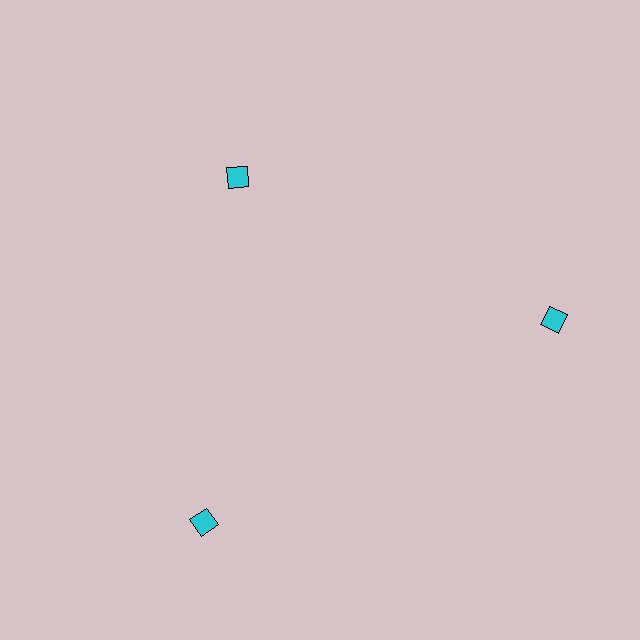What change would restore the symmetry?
The symmetry would be restored by moving it outward, back onto the ring so that all 3 diamonds sit at equal angles and equal distance from the center.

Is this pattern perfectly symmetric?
No. The 3 cyan diamonds are arranged in a ring, but one element near the 11 o'clock position is pulled inward toward the center, breaking the 3-fold rotational symmetry.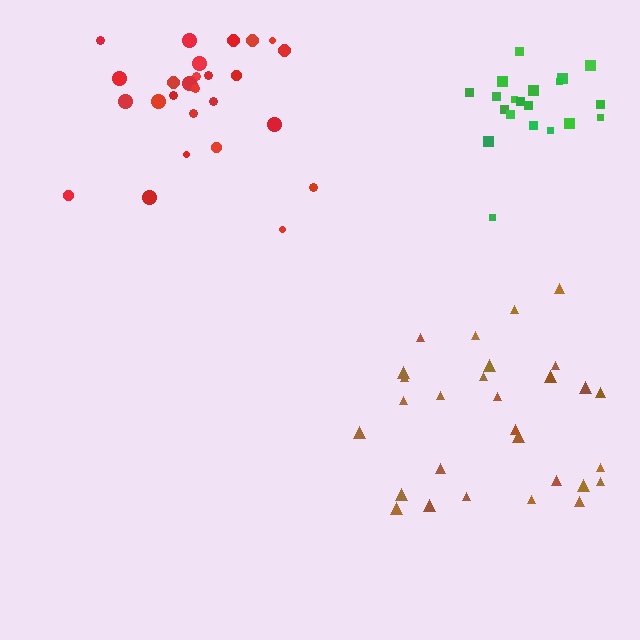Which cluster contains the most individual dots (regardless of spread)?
Brown (29).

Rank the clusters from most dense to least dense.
green, red, brown.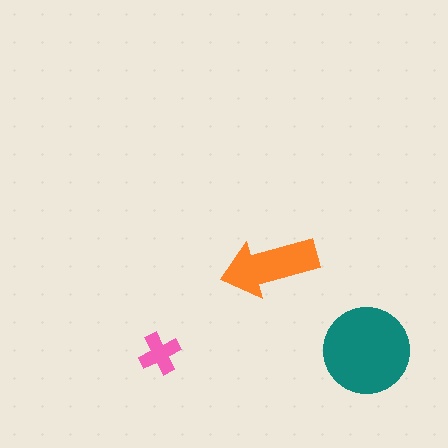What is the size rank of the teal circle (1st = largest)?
1st.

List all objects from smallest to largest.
The pink cross, the orange arrow, the teal circle.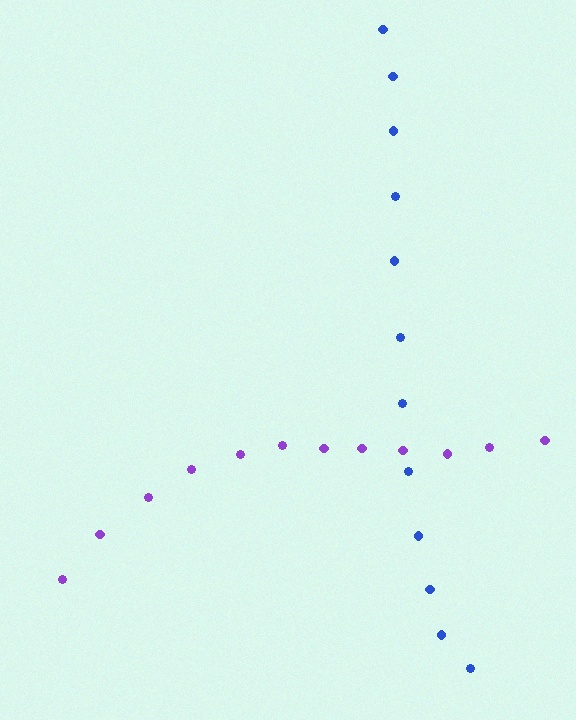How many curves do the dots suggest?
There are 2 distinct paths.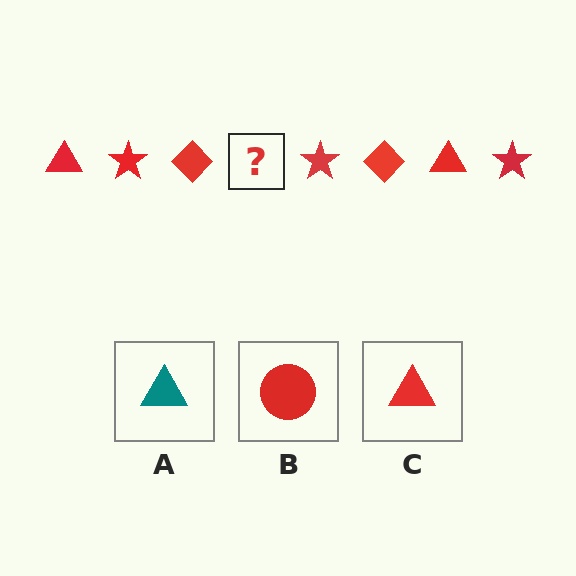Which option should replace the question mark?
Option C.